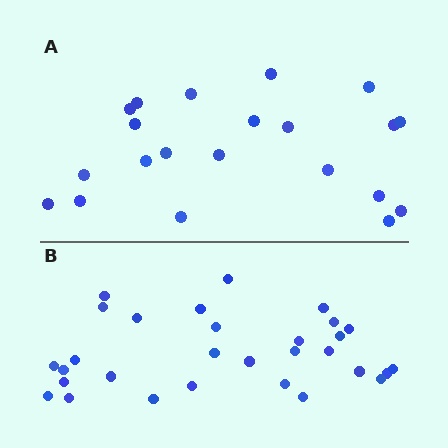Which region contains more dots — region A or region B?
Region B (the bottom region) has more dots.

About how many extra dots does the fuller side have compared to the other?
Region B has roughly 8 or so more dots than region A.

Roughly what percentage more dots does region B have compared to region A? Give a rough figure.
About 45% more.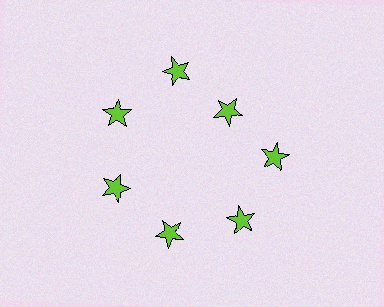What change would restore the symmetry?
The symmetry would be restored by moving it outward, back onto the ring so that all 7 stars sit at equal angles and equal distance from the center.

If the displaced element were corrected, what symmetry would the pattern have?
It would have 7-fold rotational symmetry — the pattern would map onto itself every 51 degrees.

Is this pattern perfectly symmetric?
No. The 7 lime stars are arranged in a ring, but one element near the 1 o'clock position is pulled inward toward the center, breaking the 7-fold rotational symmetry.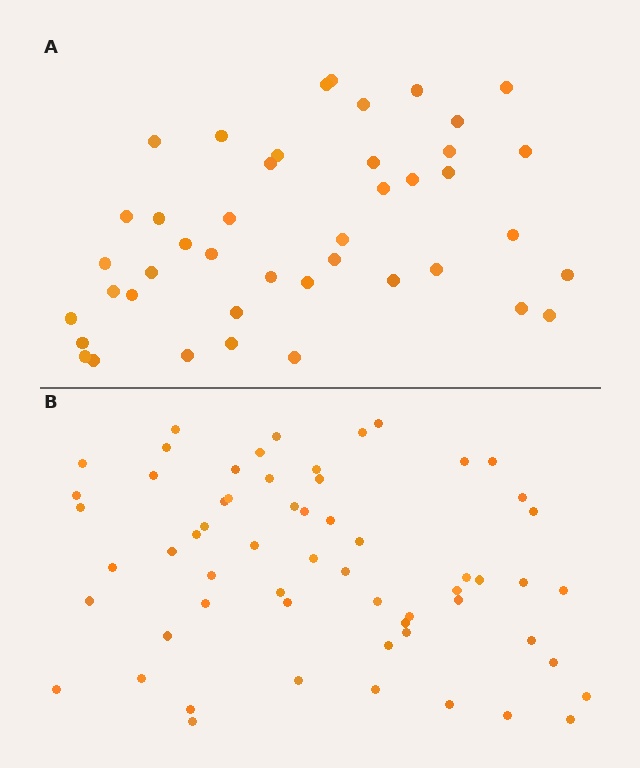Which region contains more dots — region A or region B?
Region B (the bottom region) has more dots.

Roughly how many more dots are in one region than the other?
Region B has approximately 15 more dots than region A.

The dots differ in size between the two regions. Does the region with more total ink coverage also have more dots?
No. Region A has more total ink coverage because its dots are larger, but region B actually contains more individual dots. Total area can be misleading — the number of items is what matters here.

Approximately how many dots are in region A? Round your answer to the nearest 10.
About 40 dots. (The exact count is 43, which rounds to 40.)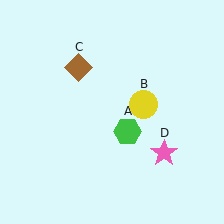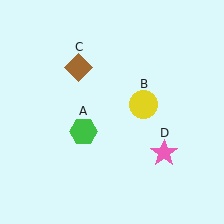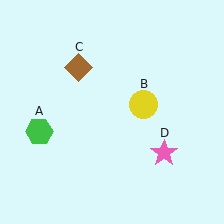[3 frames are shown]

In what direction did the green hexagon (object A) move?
The green hexagon (object A) moved left.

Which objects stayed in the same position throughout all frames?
Yellow circle (object B) and brown diamond (object C) and pink star (object D) remained stationary.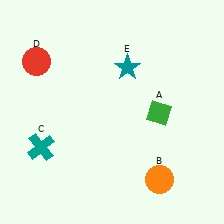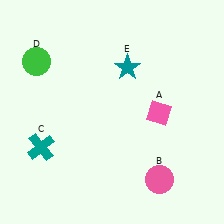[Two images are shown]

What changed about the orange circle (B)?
In Image 1, B is orange. In Image 2, it changed to pink.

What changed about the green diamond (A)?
In Image 1, A is green. In Image 2, it changed to pink.